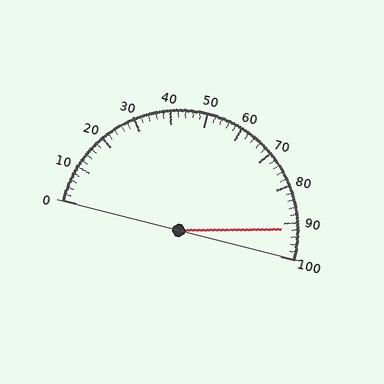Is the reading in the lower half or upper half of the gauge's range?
The reading is in the upper half of the range (0 to 100).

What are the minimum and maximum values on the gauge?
The gauge ranges from 0 to 100.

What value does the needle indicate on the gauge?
The needle indicates approximately 92.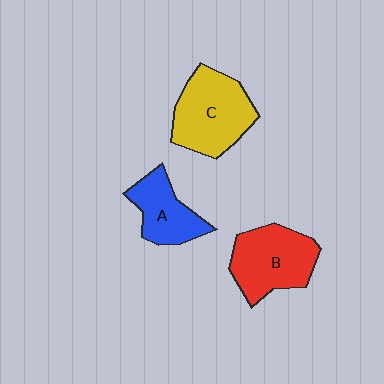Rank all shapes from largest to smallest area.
From largest to smallest: C (yellow), B (red), A (blue).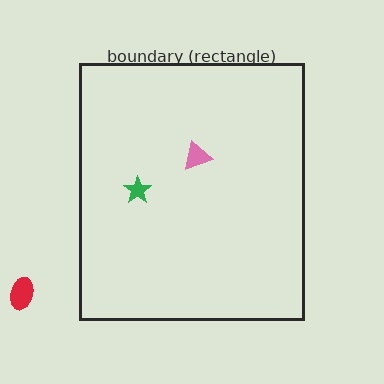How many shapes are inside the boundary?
2 inside, 1 outside.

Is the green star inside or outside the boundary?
Inside.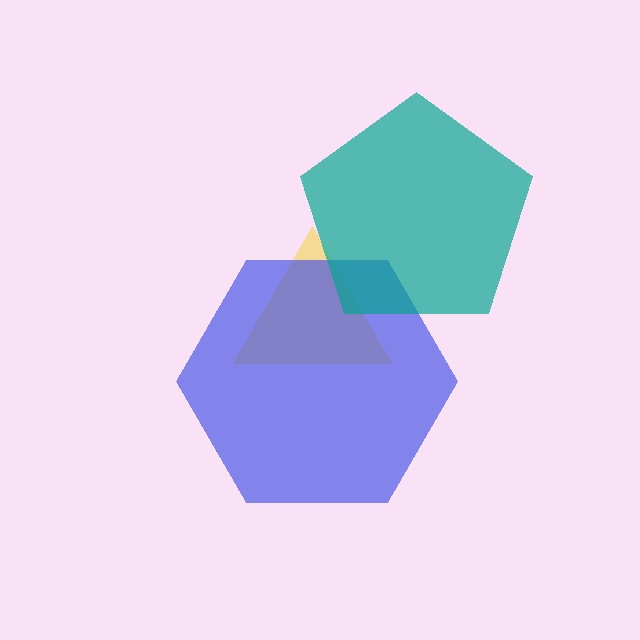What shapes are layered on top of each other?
The layered shapes are: a yellow triangle, a blue hexagon, a teal pentagon.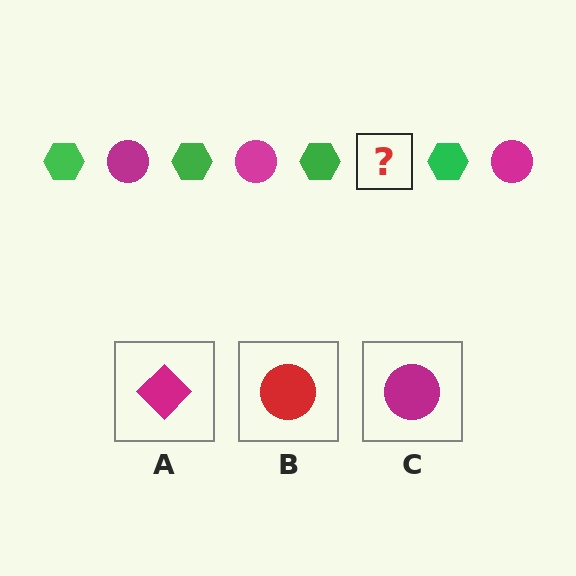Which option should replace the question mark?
Option C.